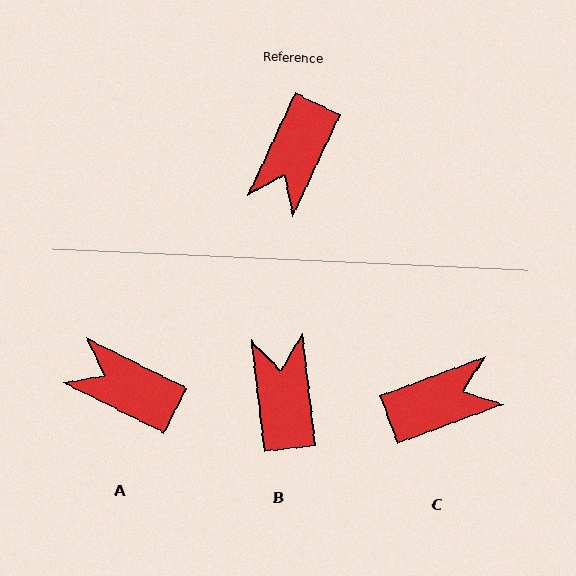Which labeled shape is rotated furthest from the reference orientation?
B, about 148 degrees away.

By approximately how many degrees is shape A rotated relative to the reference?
Approximately 92 degrees clockwise.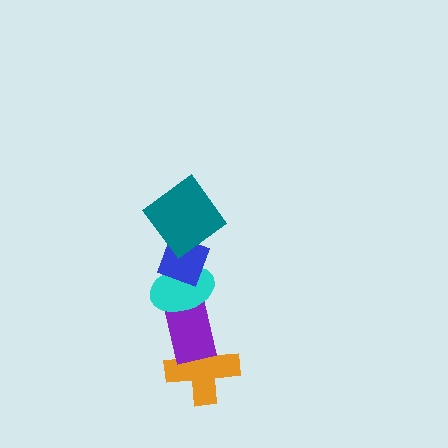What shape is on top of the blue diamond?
The teal diamond is on top of the blue diamond.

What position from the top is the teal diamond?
The teal diamond is 1st from the top.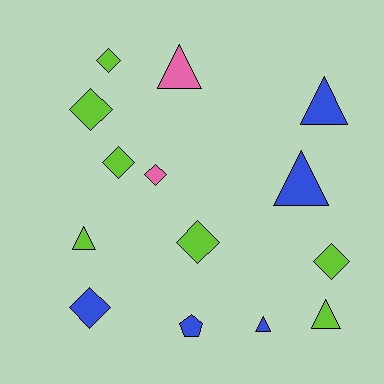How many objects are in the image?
There are 14 objects.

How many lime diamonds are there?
There are 5 lime diamonds.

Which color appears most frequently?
Lime, with 7 objects.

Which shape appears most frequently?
Diamond, with 7 objects.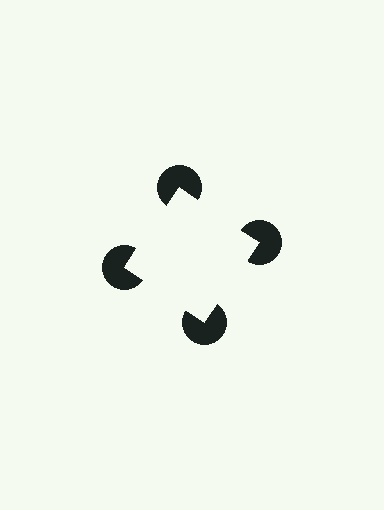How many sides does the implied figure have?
4 sides.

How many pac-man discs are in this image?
There are 4 — one at each vertex of the illusory square.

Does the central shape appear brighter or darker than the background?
It typically appears slightly brighter than the background, even though no actual brightness change is drawn.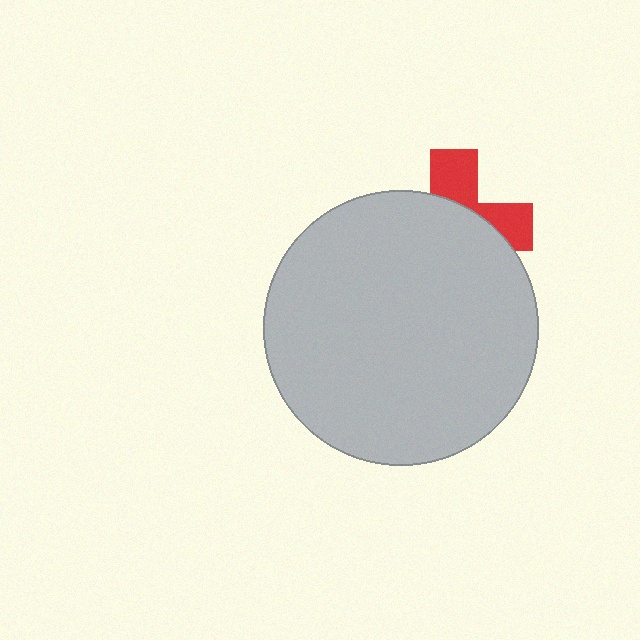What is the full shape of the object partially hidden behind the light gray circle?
The partially hidden object is a red cross.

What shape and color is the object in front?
The object in front is a light gray circle.